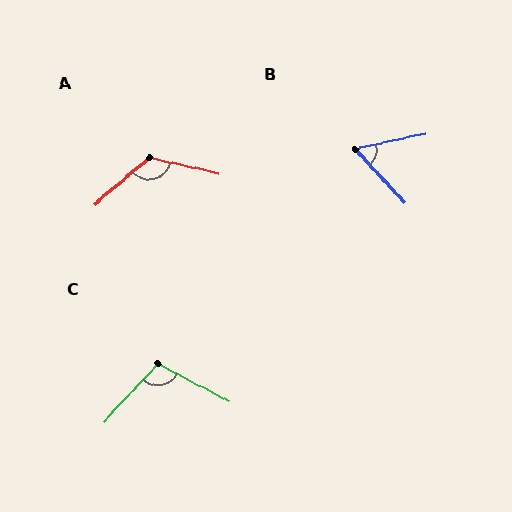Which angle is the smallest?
B, at approximately 59 degrees.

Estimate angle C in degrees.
Approximately 105 degrees.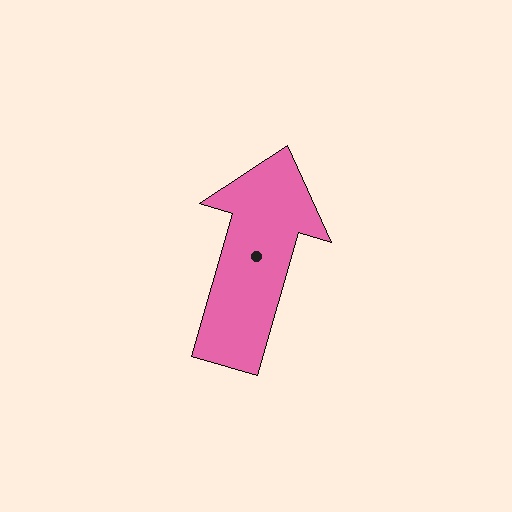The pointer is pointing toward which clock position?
Roughly 1 o'clock.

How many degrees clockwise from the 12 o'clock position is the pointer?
Approximately 16 degrees.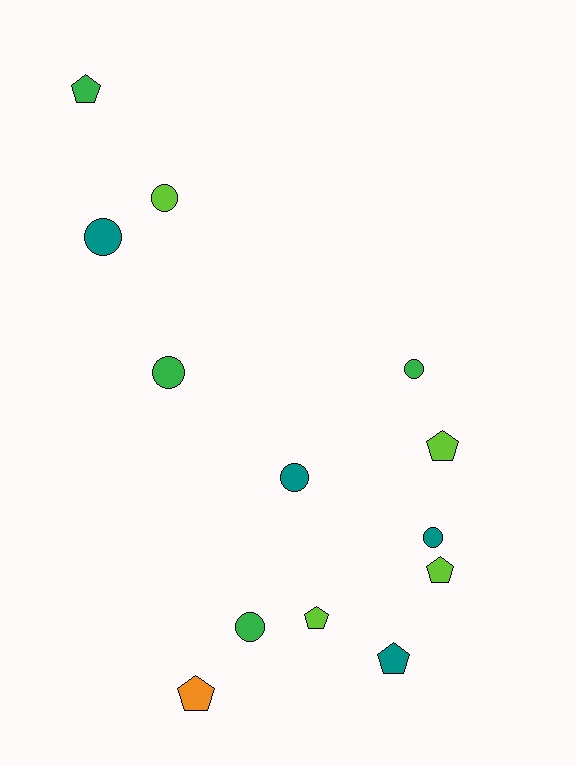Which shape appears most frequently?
Circle, with 7 objects.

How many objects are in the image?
There are 13 objects.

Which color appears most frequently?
Lime, with 4 objects.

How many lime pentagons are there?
There are 3 lime pentagons.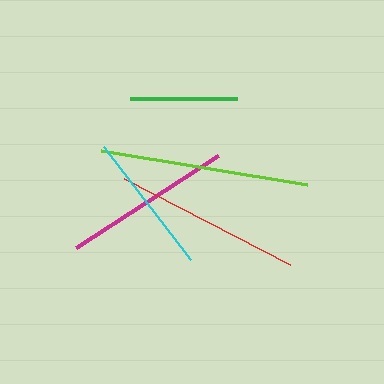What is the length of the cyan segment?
The cyan segment is approximately 143 pixels long.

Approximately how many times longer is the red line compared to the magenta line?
The red line is approximately 1.1 times the length of the magenta line.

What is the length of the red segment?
The red segment is approximately 187 pixels long.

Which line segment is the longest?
The lime line is the longest at approximately 209 pixels.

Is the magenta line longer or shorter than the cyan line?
The magenta line is longer than the cyan line.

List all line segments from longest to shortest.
From longest to shortest: lime, red, magenta, cyan, green.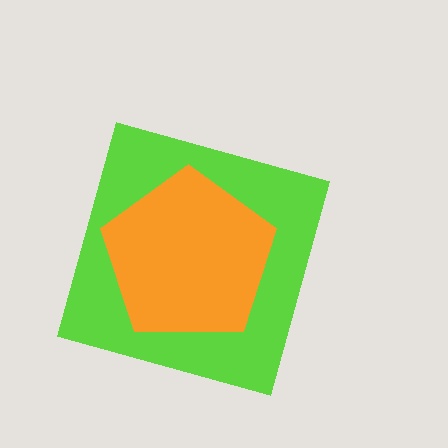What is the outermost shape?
The lime diamond.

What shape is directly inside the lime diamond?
The orange pentagon.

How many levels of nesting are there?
2.